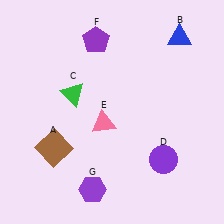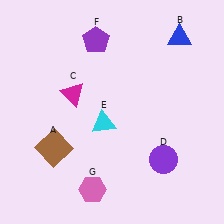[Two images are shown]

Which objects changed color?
C changed from green to magenta. E changed from pink to cyan. G changed from purple to pink.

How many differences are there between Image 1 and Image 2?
There are 3 differences between the two images.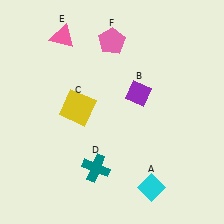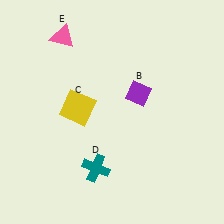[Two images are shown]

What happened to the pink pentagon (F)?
The pink pentagon (F) was removed in Image 2. It was in the top-left area of Image 1.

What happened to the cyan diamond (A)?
The cyan diamond (A) was removed in Image 2. It was in the bottom-right area of Image 1.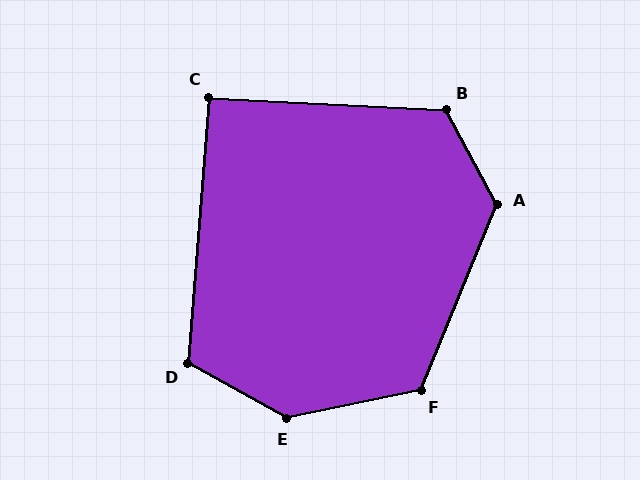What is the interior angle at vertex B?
Approximately 122 degrees (obtuse).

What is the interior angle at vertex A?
Approximately 129 degrees (obtuse).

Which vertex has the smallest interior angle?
C, at approximately 92 degrees.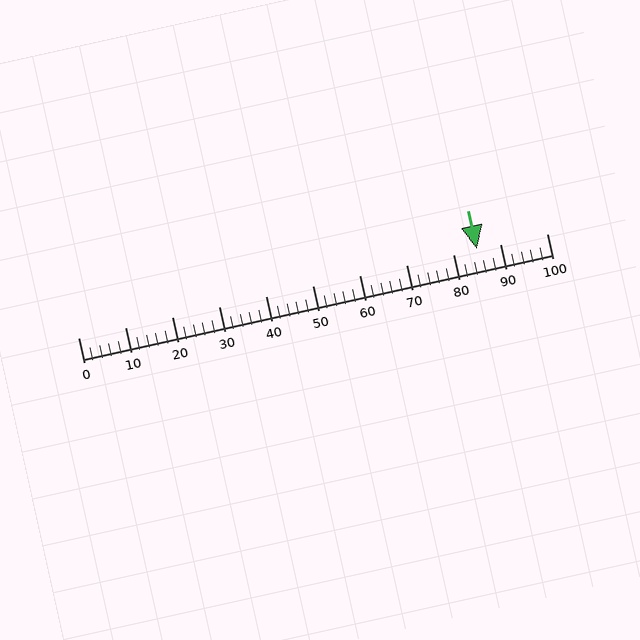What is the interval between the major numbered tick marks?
The major tick marks are spaced 10 units apart.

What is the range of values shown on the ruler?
The ruler shows values from 0 to 100.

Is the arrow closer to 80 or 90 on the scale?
The arrow is closer to 90.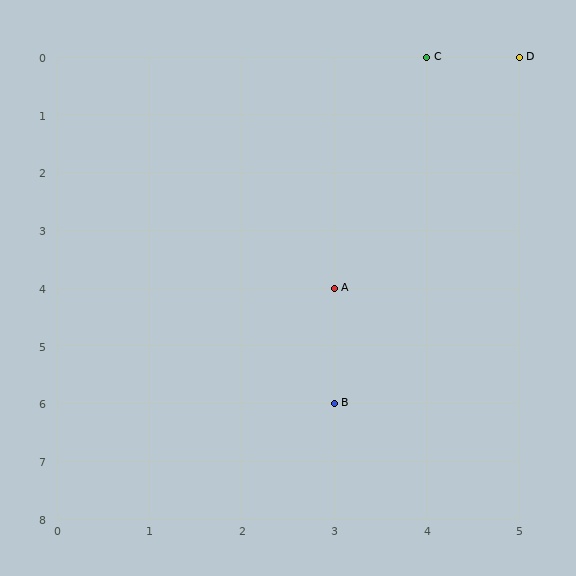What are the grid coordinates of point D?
Point D is at grid coordinates (5, 0).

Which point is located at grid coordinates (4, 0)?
Point C is at (4, 0).